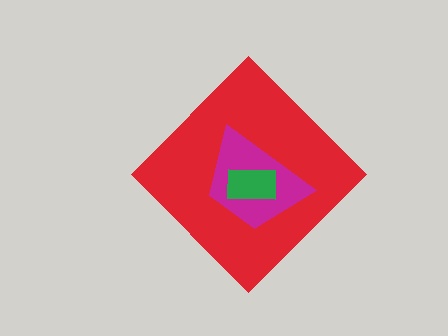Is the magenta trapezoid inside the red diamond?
Yes.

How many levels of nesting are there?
3.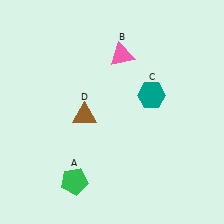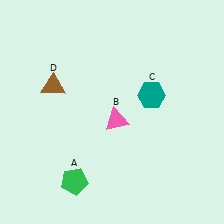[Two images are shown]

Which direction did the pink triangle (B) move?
The pink triangle (B) moved down.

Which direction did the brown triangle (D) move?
The brown triangle (D) moved left.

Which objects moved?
The objects that moved are: the pink triangle (B), the brown triangle (D).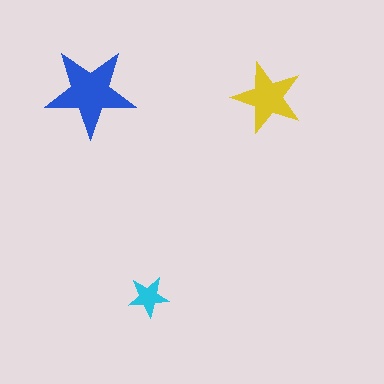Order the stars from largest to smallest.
the blue one, the yellow one, the cyan one.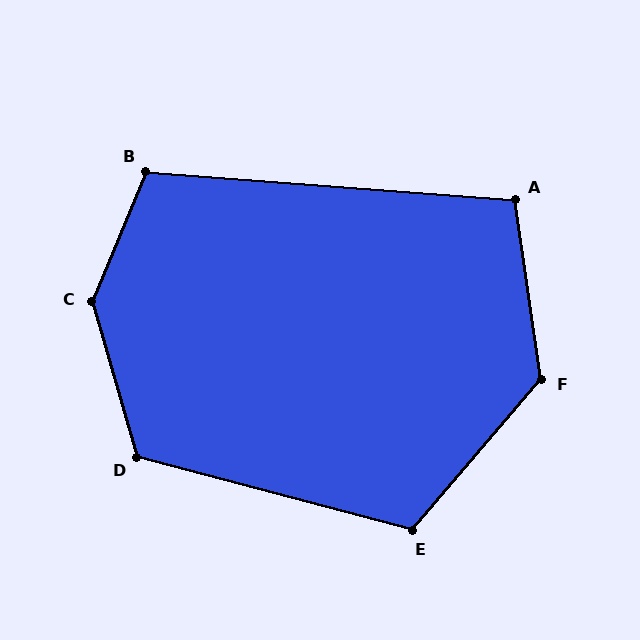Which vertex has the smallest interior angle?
A, at approximately 103 degrees.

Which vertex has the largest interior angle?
C, at approximately 141 degrees.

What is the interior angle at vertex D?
Approximately 121 degrees (obtuse).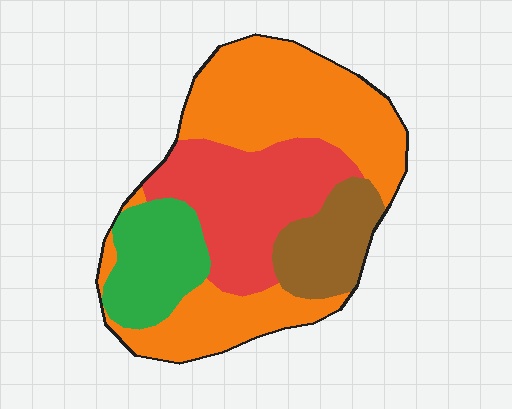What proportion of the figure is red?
Red covers roughly 25% of the figure.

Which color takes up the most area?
Orange, at roughly 45%.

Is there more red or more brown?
Red.